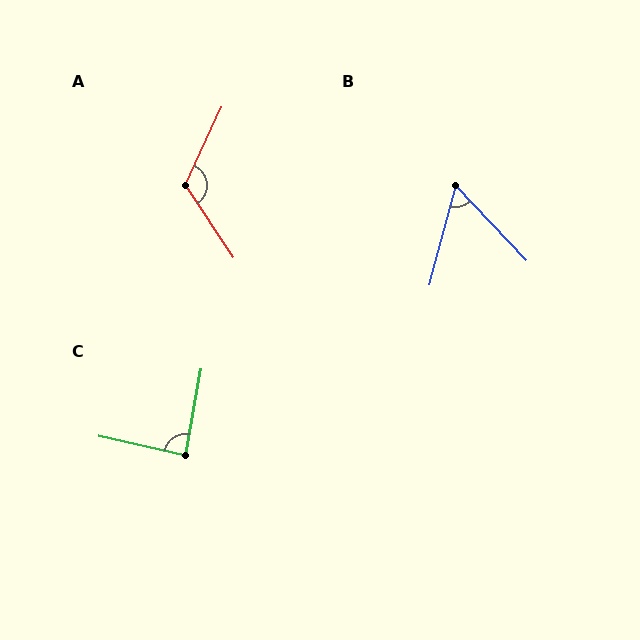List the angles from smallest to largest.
B (58°), C (88°), A (121°).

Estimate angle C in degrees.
Approximately 88 degrees.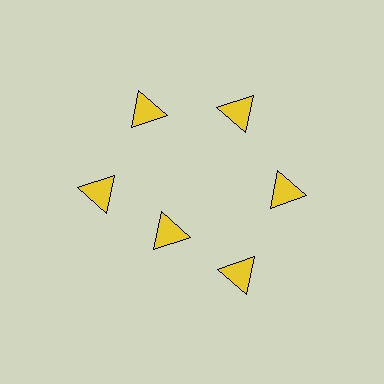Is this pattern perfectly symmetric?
No. The 6 yellow triangles are arranged in a ring, but one element near the 7 o'clock position is pulled inward toward the center, breaking the 6-fold rotational symmetry.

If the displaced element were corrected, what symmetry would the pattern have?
It would have 6-fold rotational symmetry — the pattern would map onto itself every 60 degrees.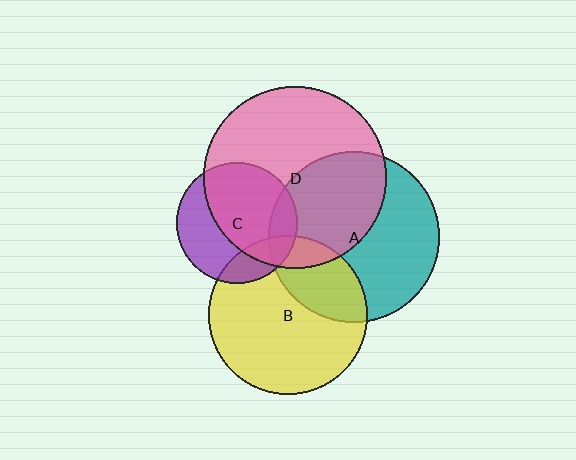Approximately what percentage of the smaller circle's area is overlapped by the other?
Approximately 10%.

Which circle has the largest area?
Circle D (pink).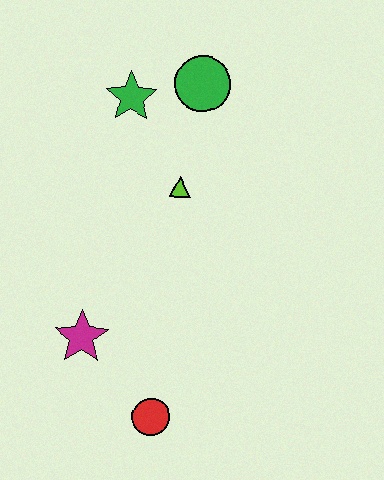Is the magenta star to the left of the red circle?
Yes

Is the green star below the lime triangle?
No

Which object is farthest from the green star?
The red circle is farthest from the green star.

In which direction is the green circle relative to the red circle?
The green circle is above the red circle.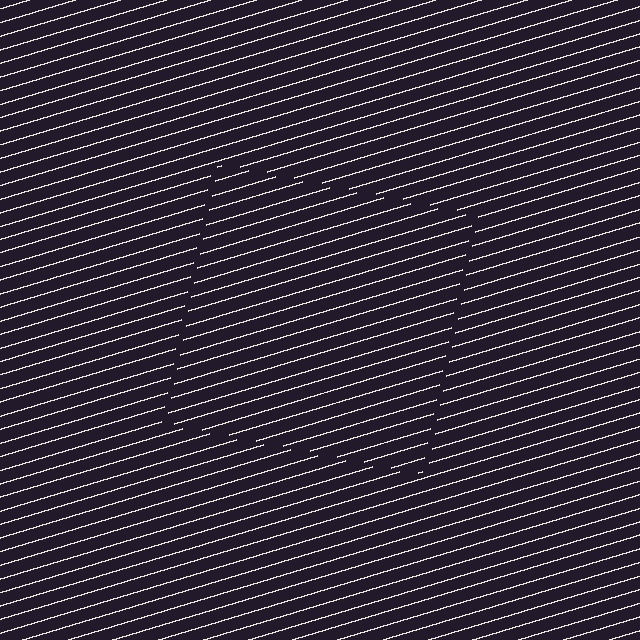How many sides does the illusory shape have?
4 sides — the line-ends trace a square.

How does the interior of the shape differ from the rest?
The interior of the shape contains the same grating, shifted by half a period — the contour is defined by the phase discontinuity where line-ends from the inner and outer gratings abut.